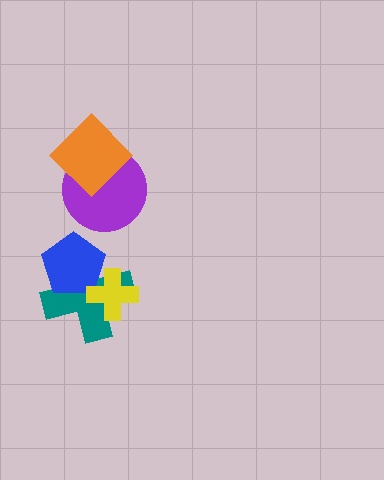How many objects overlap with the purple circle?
1 object overlaps with the purple circle.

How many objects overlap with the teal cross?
2 objects overlap with the teal cross.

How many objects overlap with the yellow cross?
2 objects overlap with the yellow cross.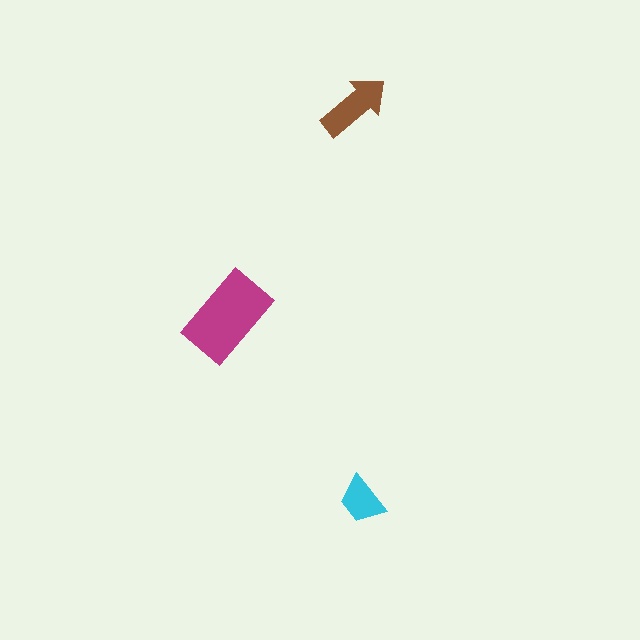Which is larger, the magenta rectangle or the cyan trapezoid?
The magenta rectangle.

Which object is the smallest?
The cyan trapezoid.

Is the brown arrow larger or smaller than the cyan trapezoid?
Larger.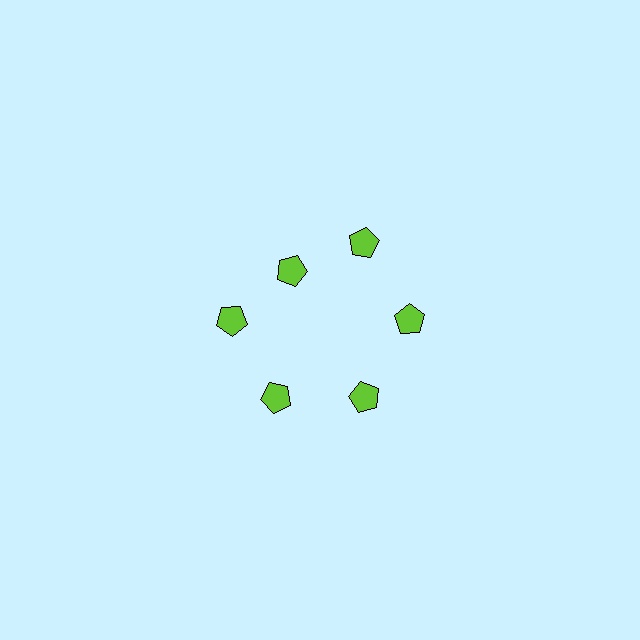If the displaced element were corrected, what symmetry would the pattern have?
It would have 6-fold rotational symmetry — the pattern would map onto itself every 60 degrees.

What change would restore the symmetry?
The symmetry would be restored by moving it outward, back onto the ring so that all 6 pentagons sit at equal angles and equal distance from the center.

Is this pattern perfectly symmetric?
No. The 6 lime pentagons are arranged in a ring, but one element near the 11 o'clock position is pulled inward toward the center, breaking the 6-fold rotational symmetry.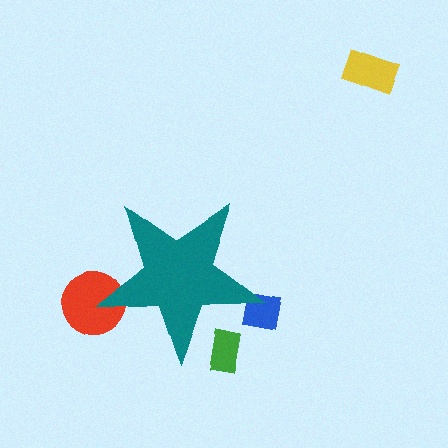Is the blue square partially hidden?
Yes, the blue square is partially hidden behind the teal star.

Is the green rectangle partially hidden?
Yes, the green rectangle is partially hidden behind the teal star.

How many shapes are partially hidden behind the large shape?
3 shapes are partially hidden.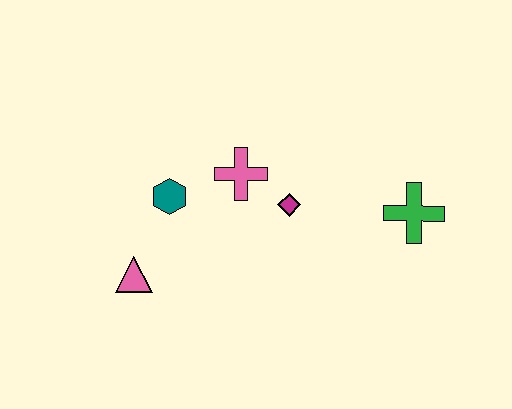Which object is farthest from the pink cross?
The green cross is farthest from the pink cross.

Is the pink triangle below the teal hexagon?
Yes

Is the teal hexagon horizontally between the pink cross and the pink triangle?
Yes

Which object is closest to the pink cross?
The magenta diamond is closest to the pink cross.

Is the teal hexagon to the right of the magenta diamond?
No